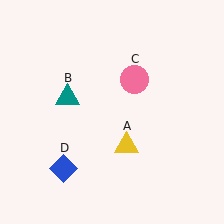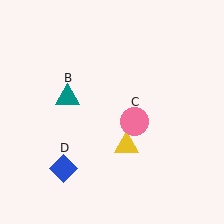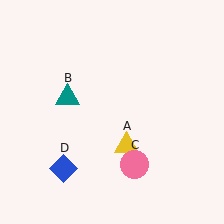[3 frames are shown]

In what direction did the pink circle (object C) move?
The pink circle (object C) moved down.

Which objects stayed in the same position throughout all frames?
Yellow triangle (object A) and teal triangle (object B) and blue diamond (object D) remained stationary.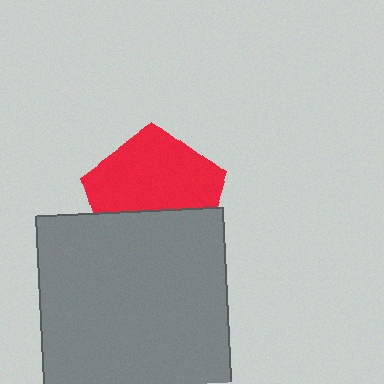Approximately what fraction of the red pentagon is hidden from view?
Roughly 40% of the red pentagon is hidden behind the gray rectangle.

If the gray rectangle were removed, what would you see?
You would see the complete red pentagon.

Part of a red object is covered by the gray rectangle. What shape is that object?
It is a pentagon.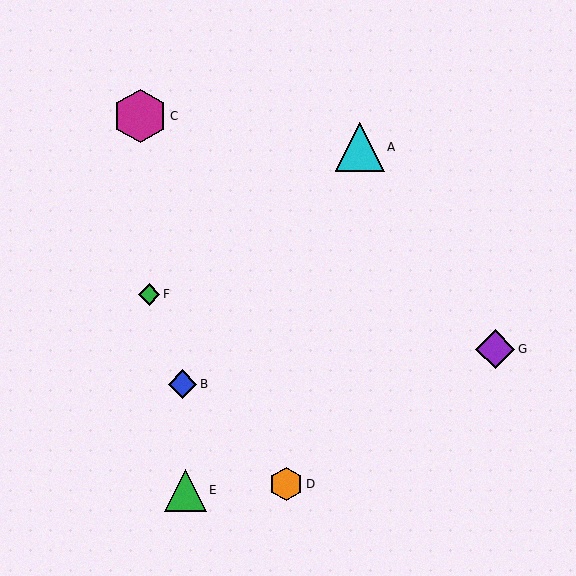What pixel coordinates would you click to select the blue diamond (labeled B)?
Click at (182, 384) to select the blue diamond B.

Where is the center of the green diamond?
The center of the green diamond is at (149, 294).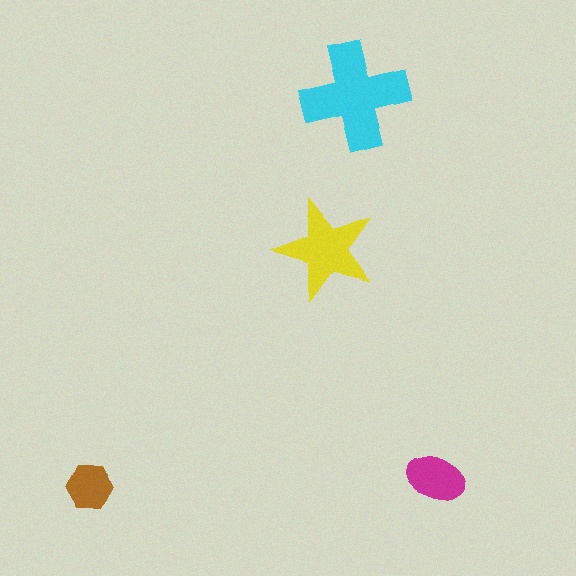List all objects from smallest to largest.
The brown hexagon, the magenta ellipse, the yellow star, the cyan cross.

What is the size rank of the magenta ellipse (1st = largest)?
3rd.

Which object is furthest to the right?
The magenta ellipse is rightmost.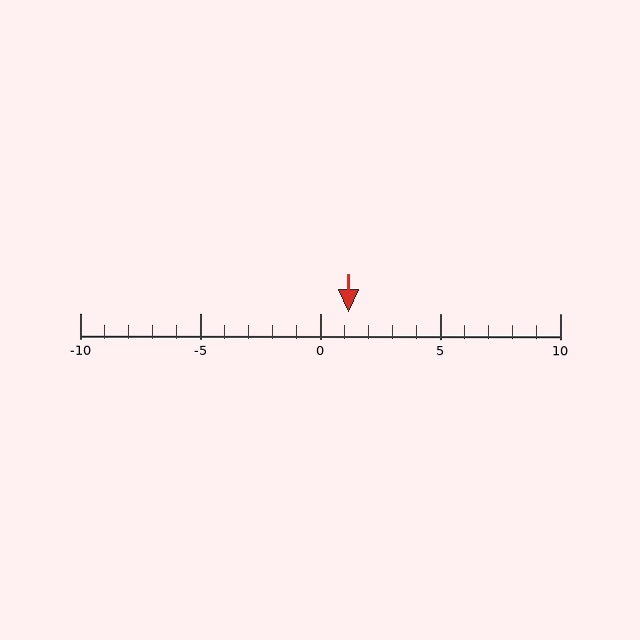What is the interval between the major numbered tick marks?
The major tick marks are spaced 5 units apart.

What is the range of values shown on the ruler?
The ruler shows values from -10 to 10.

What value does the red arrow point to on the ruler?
The red arrow points to approximately 1.